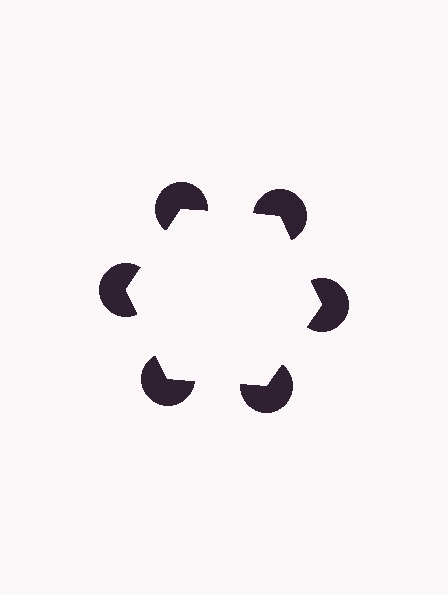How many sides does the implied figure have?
6 sides.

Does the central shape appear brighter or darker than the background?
It typically appears slightly brighter than the background, even though no actual brightness change is drawn.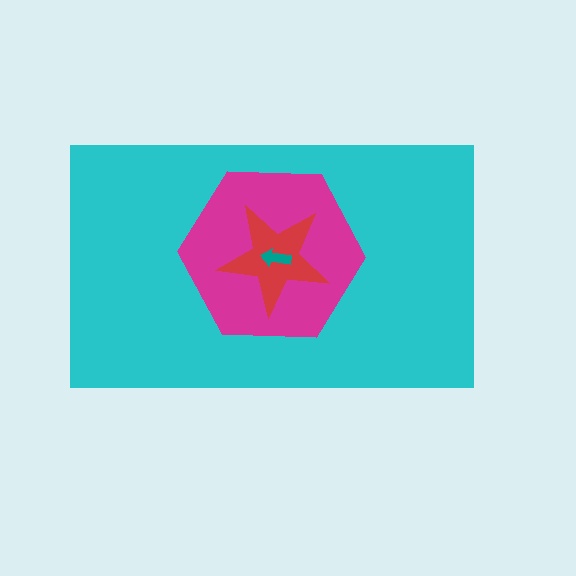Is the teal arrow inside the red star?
Yes.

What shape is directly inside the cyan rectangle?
The magenta hexagon.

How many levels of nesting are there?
4.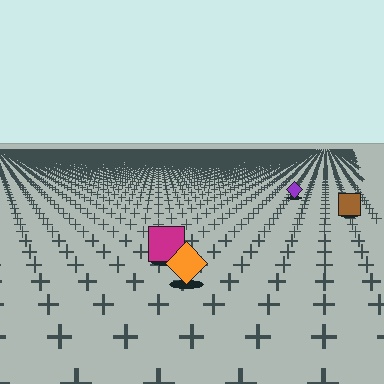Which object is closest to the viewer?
The orange diamond is closest. The texture marks near it are larger and more spread out.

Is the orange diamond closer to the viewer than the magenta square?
Yes. The orange diamond is closer — you can tell from the texture gradient: the ground texture is coarser near it.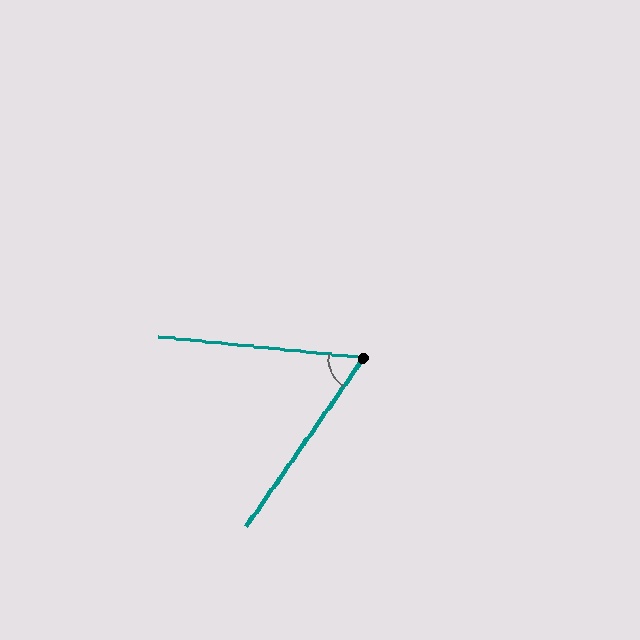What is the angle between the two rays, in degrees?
Approximately 61 degrees.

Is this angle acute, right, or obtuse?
It is acute.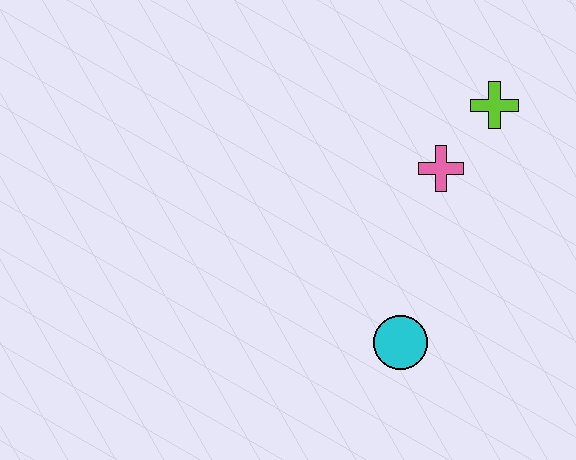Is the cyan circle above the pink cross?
No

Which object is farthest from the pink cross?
The cyan circle is farthest from the pink cross.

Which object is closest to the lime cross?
The pink cross is closest to the lime cross.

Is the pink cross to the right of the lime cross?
No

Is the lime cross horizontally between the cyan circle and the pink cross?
No